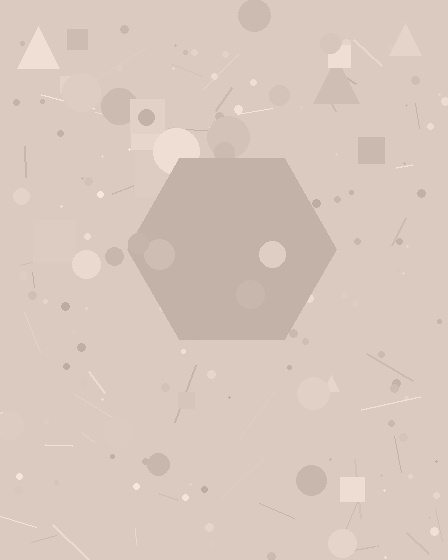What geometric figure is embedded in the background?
A hexagon is embedded in the background.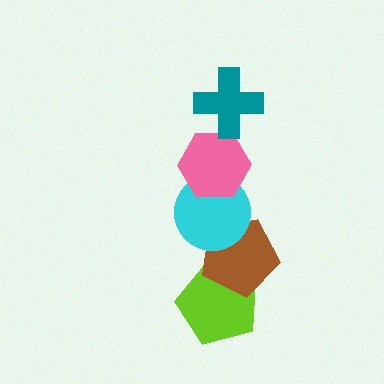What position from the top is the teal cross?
The teal cross is 1st from the top.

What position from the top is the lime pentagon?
The lime pentagon is 5th from the top.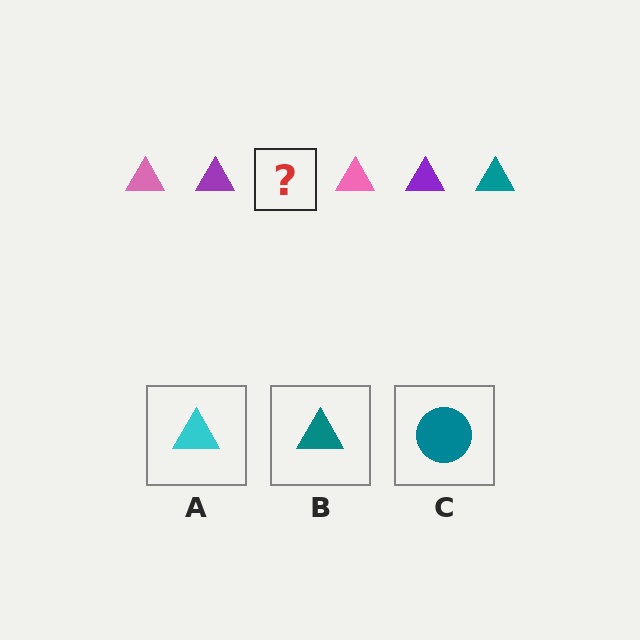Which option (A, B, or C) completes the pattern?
B.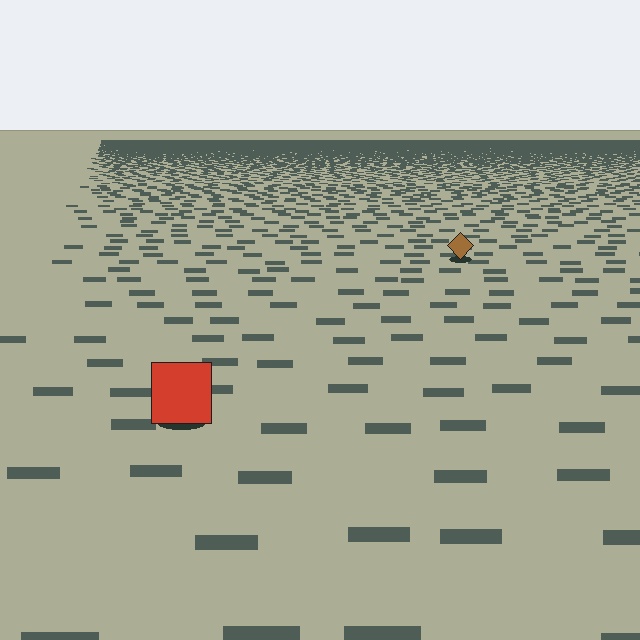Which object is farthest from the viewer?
The brown diamond is farthest from the viewer. It appears smaller and the ground texture around it is denser.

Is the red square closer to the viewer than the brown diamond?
Yes. The red square is closer — you can tell from the texture gradient: the ground texture is coarser near it.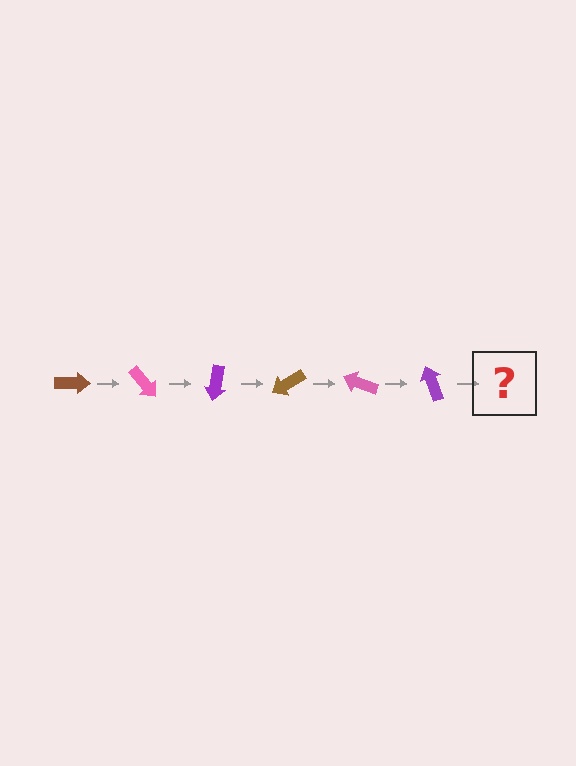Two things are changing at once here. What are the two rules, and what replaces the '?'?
The two rules are that it rotates 50 degrees each step and the color cycles through brown, pink, and purple. The '?' should be a brown arrow, rotated 300 degrees from the start.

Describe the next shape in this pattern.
It should be a brown arrow, rotated 300 degrees from the start.